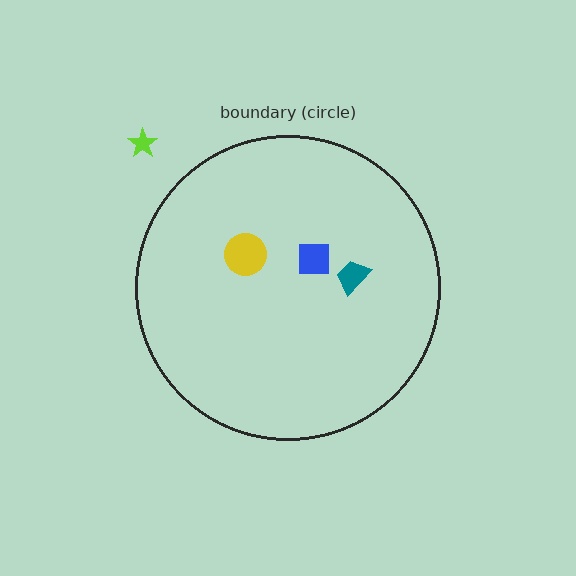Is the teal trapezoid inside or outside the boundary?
Inside.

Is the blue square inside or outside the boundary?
Inside.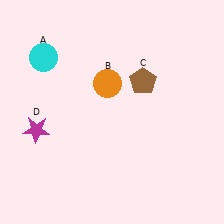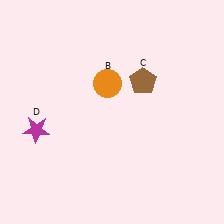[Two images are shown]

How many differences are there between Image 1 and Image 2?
There is 1 difference between the two images.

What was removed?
The cyan circle (A) was removed in Image 2.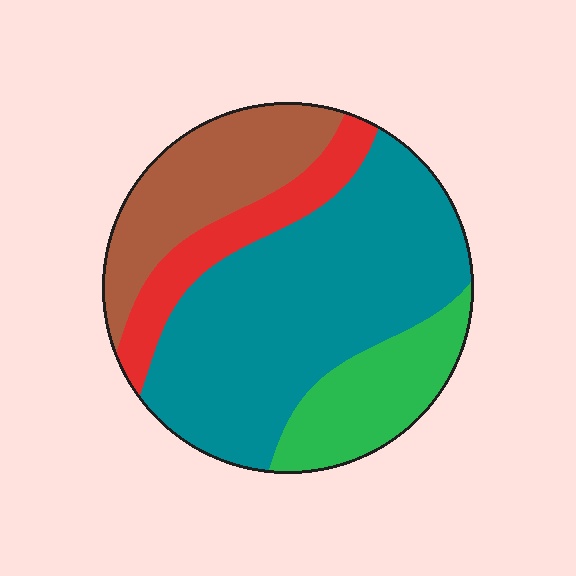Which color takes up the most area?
Teal, at roughly 50%.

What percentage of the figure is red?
Red covers 13% of the figure.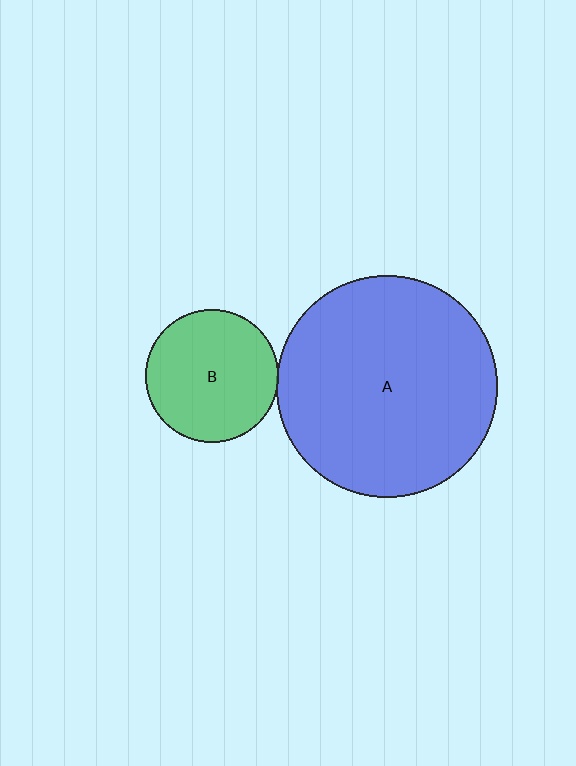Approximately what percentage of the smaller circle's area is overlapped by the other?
Approximately 5%.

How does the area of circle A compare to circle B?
Approximately 2.8 times.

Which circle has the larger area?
Circle A (blue).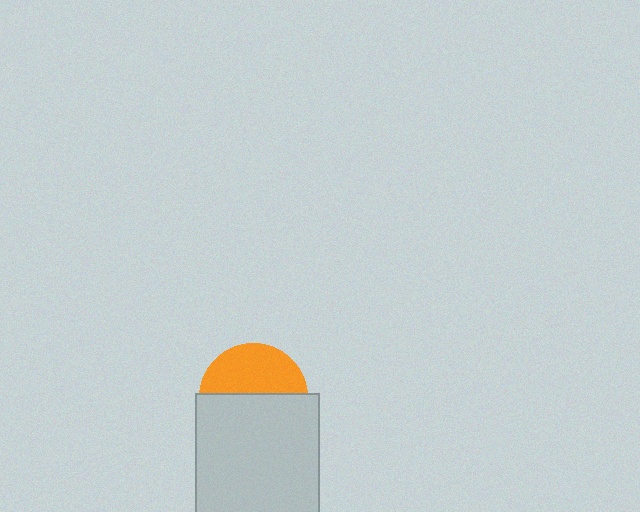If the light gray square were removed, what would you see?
You would see the complete orange circle.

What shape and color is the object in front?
The object in front is a light gray square.